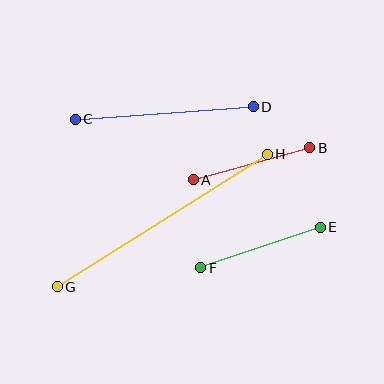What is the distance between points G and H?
The distance is approximately 249 pixels.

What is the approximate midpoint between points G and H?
The midpoint is at approximately (162, 220) pixels.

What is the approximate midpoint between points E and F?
The midpoint is at approximately (260, 248) pixels.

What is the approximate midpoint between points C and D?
The midpoint is at approximately (164, 113) pixels.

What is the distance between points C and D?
The distance is approximately 178 pixels.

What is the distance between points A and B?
The distance is approximately 121 pixels.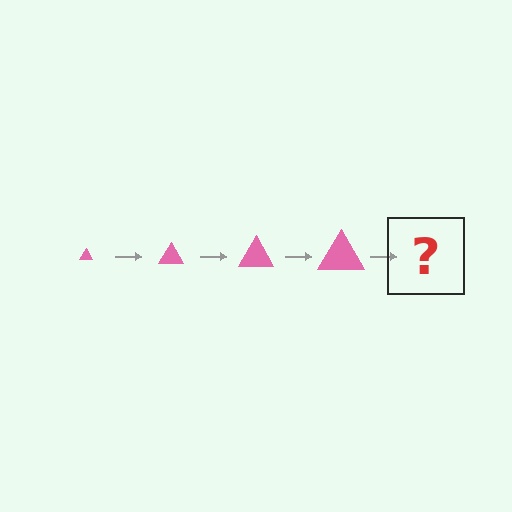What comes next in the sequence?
The next element should be a pink triangle, larger than the previous one.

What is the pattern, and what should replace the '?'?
The pattern is that the triangle gets progressively larger each step. The '?' should be a pink triangle, larger than the previous one.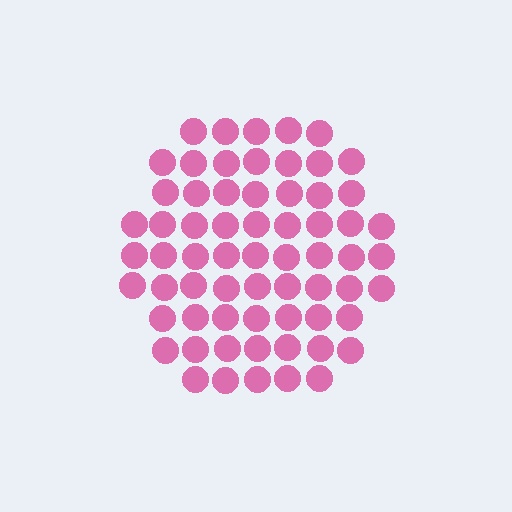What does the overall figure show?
The overall figure shows a hexagon.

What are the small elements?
The small elements are circles.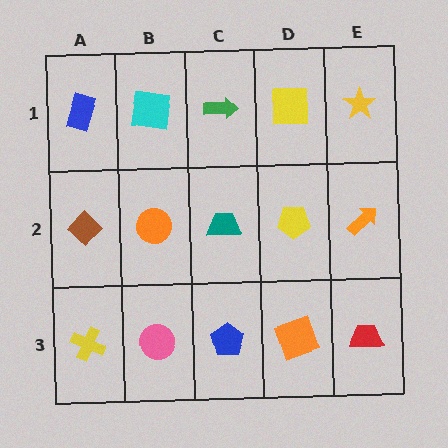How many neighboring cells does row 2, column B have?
4.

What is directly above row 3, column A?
A brown diamond.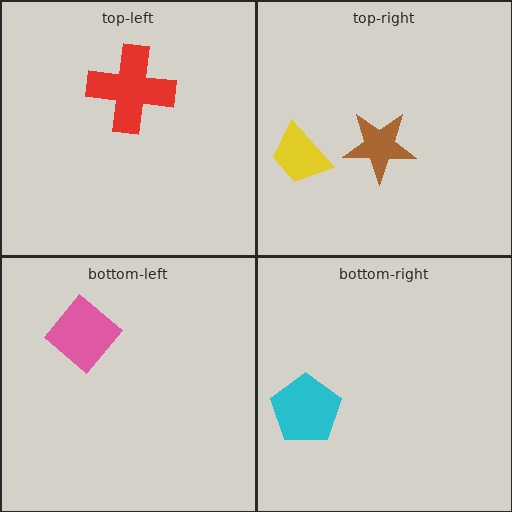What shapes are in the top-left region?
The red cross.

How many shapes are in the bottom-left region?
1.